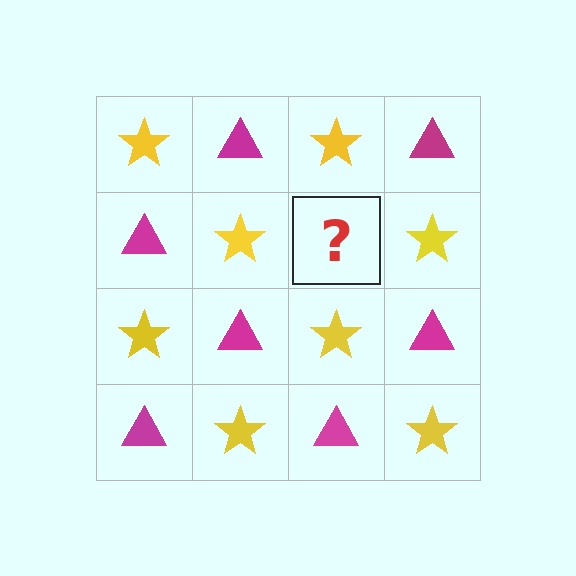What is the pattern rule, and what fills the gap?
The rule is that it alternates yellow star and magenta triangle in a checkerboard pattern. The gap should be filled with a magenta triangle.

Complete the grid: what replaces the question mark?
The question mark should be replaced with a magenta triangle.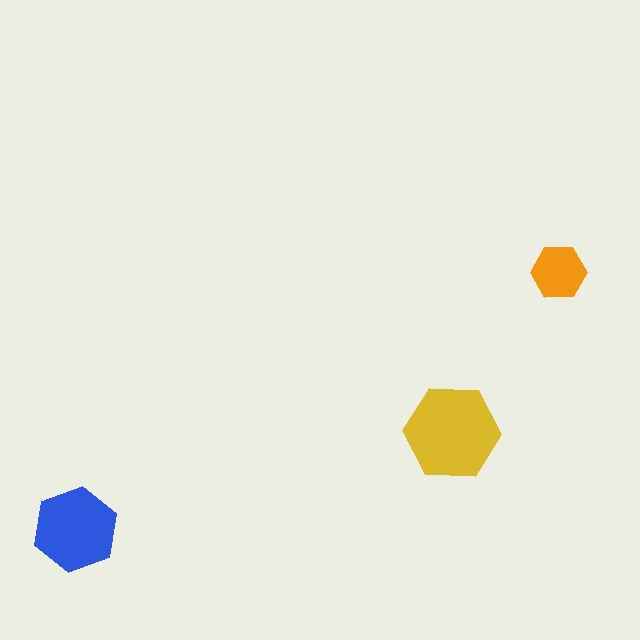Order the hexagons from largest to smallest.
the yellow one, the blue one, the orange one.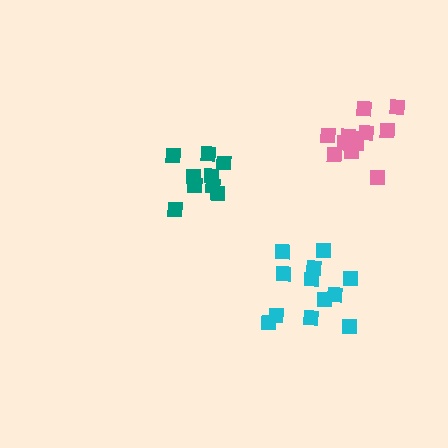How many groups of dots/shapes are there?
There are 3 groups.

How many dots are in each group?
Group 1: 12 dots, Group 2: 12 dots, Group 3: 9 dots (33 total).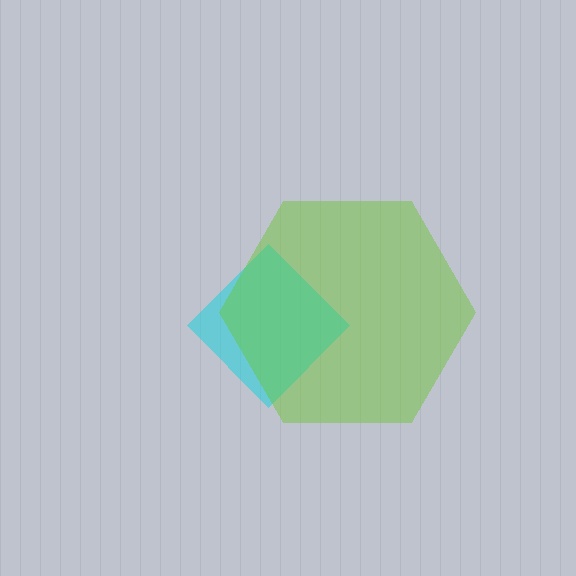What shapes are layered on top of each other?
The layered shapes are: a cyan diamond, a lime hexagon.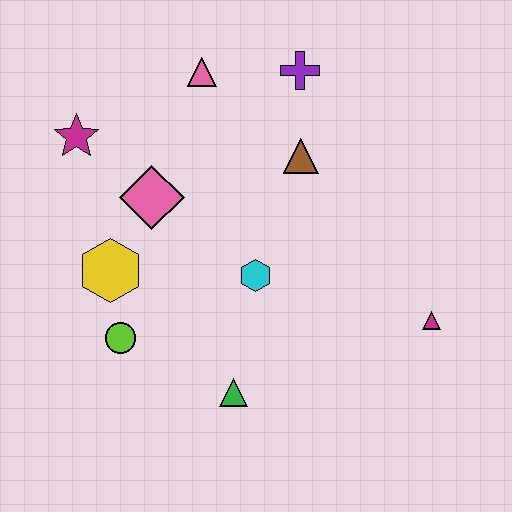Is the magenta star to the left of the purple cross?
Yes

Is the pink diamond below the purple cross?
Yes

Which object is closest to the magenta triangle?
The cyan hexagon is closest to the magenta triangle.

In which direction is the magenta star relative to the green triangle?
The magenta star is above the green triangle.